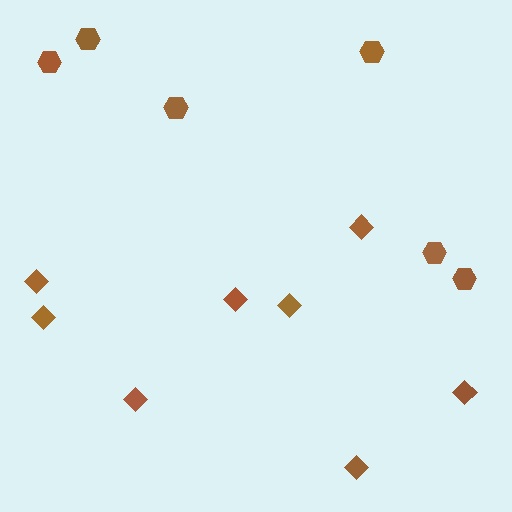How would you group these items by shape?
There are 2 groups: one group of diamonds (8) and one group of hexagons (6).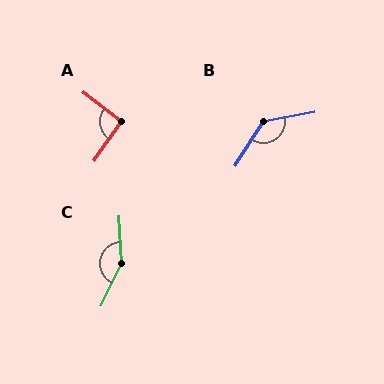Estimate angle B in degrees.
Approximately 134 degrees.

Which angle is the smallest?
A, at approximately 93 degrees.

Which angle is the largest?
C, at approximately 151 degrees.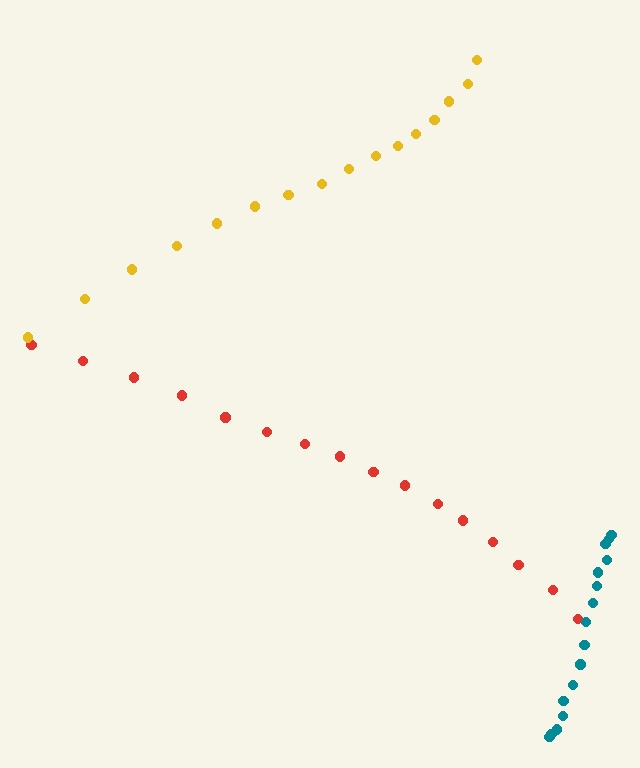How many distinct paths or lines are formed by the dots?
There are 3 distinct paths.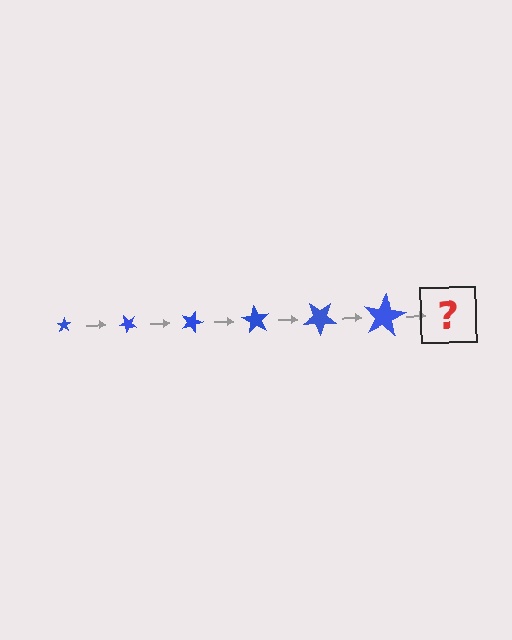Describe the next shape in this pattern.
It should be a star, larger than the previous one and rotated 270 degrees from the start.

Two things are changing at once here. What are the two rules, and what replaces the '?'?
The two rules are that the star grows larger each step and it rotates 45 degrees each step. The '?' should be a star, larger than the previous one and rotated 270 degrees from the start.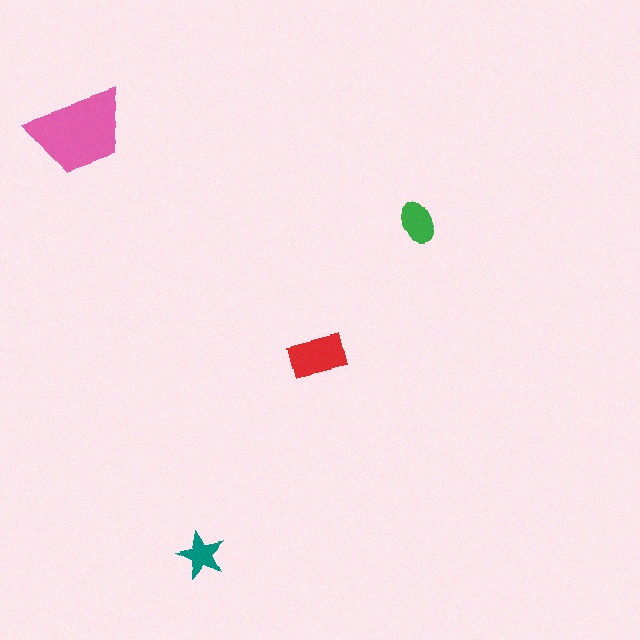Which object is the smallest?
The teal star.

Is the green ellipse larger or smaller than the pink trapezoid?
Smaller.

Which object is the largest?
The pink trapezoid.